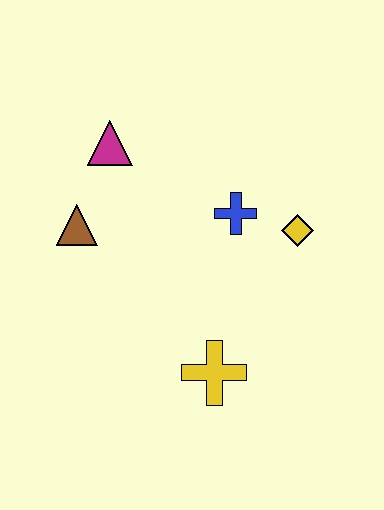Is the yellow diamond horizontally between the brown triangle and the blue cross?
No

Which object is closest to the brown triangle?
The magenta triangle is closest to the brown triangle.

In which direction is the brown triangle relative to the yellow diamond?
The brown triangle is to the left of the yellow diamond.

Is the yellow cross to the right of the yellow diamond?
No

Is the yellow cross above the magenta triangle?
No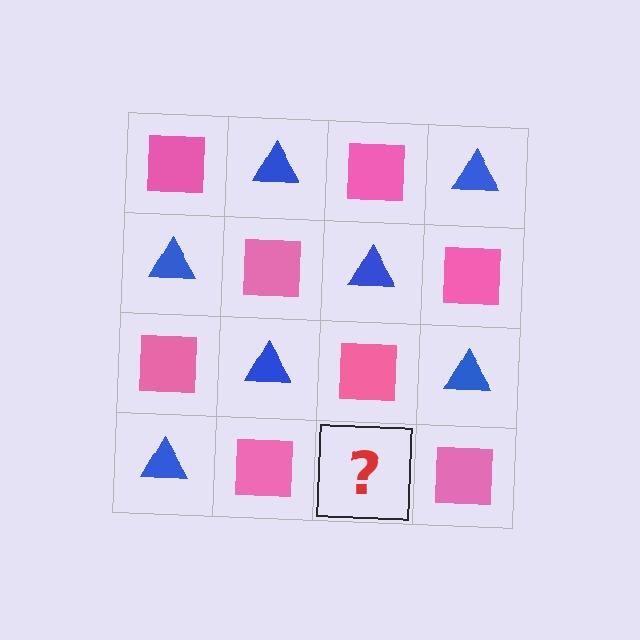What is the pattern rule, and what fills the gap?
The rule is that it alternates pink square and blue triangle in a checkerboard pattern. The gap should be filled with a blue triangle.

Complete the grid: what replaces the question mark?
The question mark should be replaced with a blue triangle.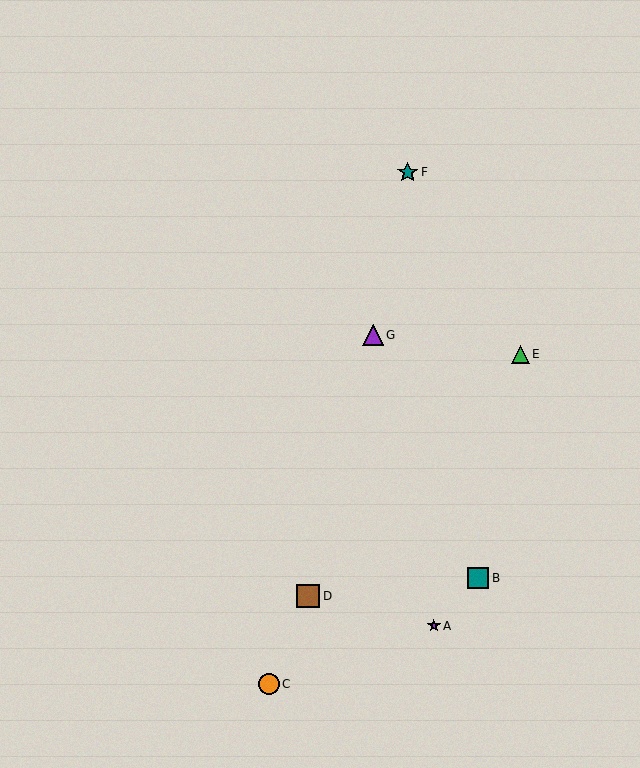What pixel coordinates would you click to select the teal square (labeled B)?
Click at (478, 578) to select the teal square B.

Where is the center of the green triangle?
The center of the green triangle is at (520, 354).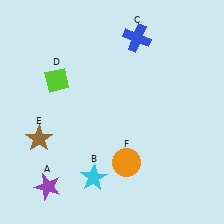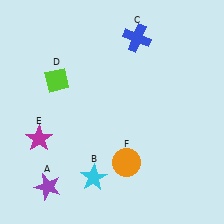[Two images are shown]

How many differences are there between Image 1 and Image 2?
There is 1 difference between the two images.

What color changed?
The star (E) changed from brown in Image 1 to magenta in Image 2.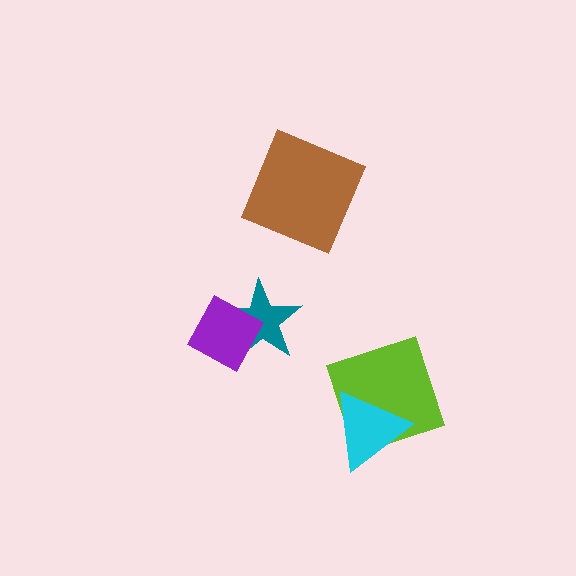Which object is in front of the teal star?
The purple diamond is in front of the teal star.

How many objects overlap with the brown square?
0 objects overlap with the brown square.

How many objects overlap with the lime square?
1 object overlaps with the lime square.